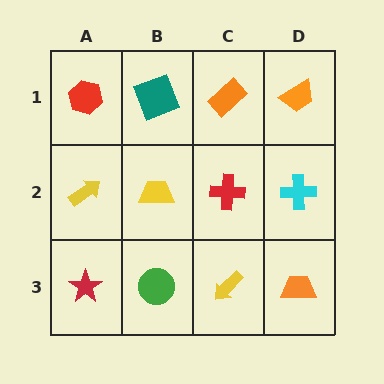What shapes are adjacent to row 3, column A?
A yellow arrow (row 2, column A), a green circle (row 3, column B).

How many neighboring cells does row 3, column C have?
3.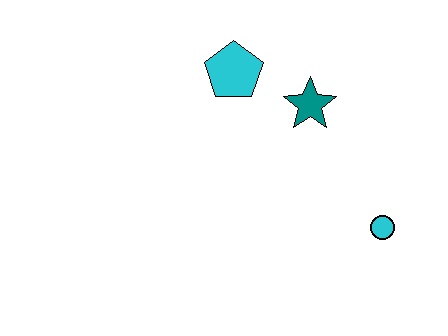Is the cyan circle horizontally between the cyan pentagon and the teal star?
No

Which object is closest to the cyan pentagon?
The teal star is closest to the cyan pentagon.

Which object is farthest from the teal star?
The cyan circle is farthest from the teal star.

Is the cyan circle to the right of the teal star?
Yes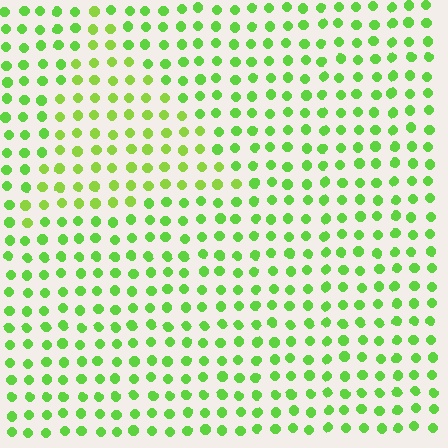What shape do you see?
I see a triangle.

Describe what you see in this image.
The image is filled with small lime elements in a uniform arrangement. A triangle-shaped region is visible where the elements are tinted to a slightly different hue, forming a subtle color boundary.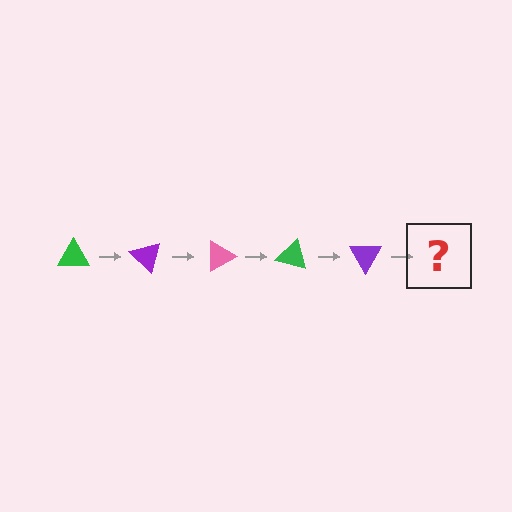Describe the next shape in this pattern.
It should be a pink triangle, rotated 225 degrees from the start.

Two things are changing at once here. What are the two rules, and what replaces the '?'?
The two rules are that it rotates 45 degrees each step and the color cycles through green, purple, and pink. The '?' should be a pink triangle, rotated 225 degrees from the start.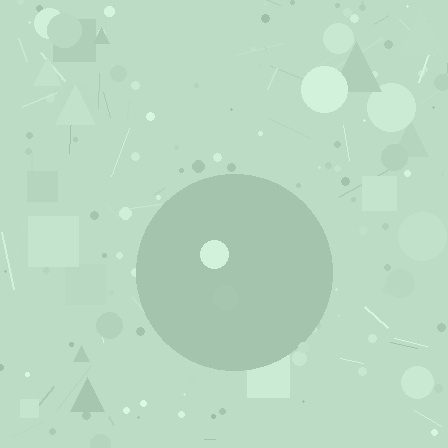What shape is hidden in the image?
A circle is hidden in the image.